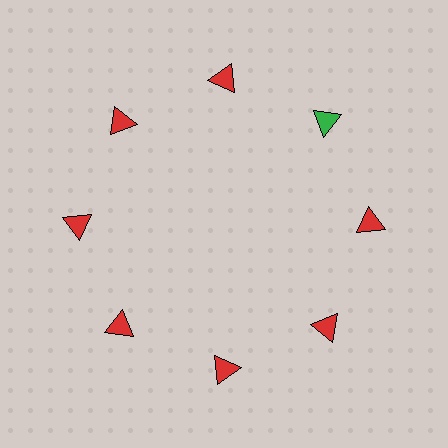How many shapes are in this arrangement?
There are 8 shapes arranged in a ring pattern.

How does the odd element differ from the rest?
It has a different color: green instead of red.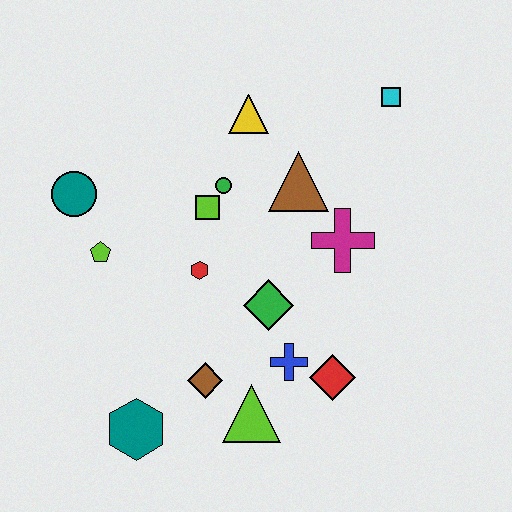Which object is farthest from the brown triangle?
The teal hexagon is farthest from the brown triangle.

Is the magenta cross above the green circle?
No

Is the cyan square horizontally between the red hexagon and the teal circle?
No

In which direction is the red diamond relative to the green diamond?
The red diamond is below the green diamond.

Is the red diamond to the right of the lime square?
Yes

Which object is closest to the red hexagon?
The lime square is closest to the red hexagon.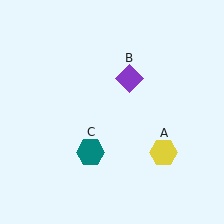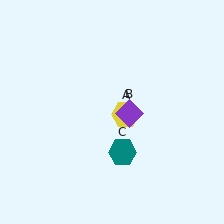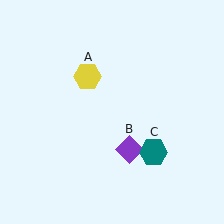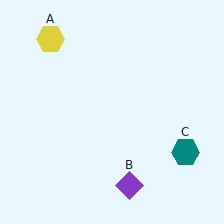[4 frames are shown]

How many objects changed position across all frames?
3 objects changed position: yellow hexagon (object A), purple diamond (object B), teal hexagon (object C).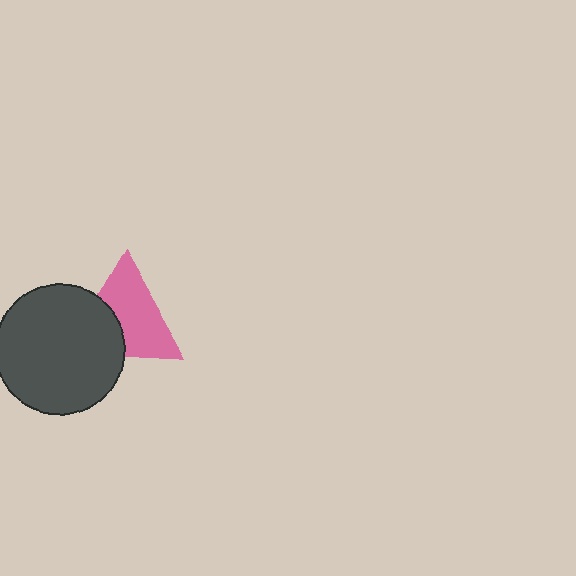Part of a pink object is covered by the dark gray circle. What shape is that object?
It is a triangle.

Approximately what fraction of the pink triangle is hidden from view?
Roughly 36% of the pink triangle is hidden behind the dark gray circle.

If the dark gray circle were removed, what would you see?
You would see the complete pink triangle.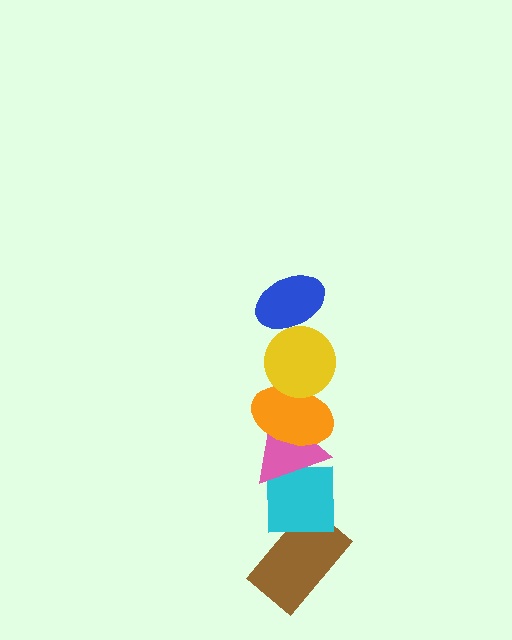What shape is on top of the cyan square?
The pink triangle is on top of the cyan square.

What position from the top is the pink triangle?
The pink triangle is 4th from the top.